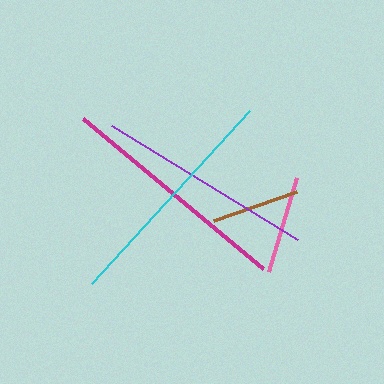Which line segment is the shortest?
The brown line is the shortest at approximately 88 pixels.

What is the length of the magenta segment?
The magenta segment is approximately 234 pixels long.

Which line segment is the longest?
The magenta line is the longest at approximately 234 pixels.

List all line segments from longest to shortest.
From longest to shortest: magenta, cyan, purple, pink, brown.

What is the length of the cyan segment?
The cyan segment is approximately 234 pixels long.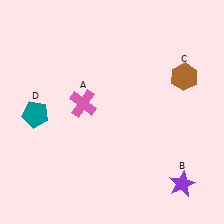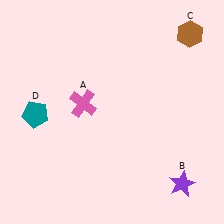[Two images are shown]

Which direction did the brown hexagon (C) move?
The brown hexagon (C) moved up.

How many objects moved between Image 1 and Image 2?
1 object moved between the two images.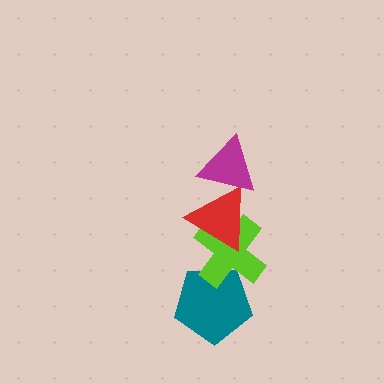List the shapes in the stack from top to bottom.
From top to bottom: the magenta triangle, the red triangle, the lime cross, the teal pentagon.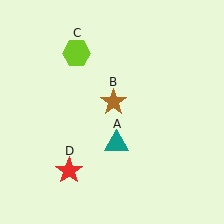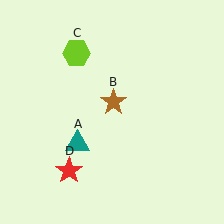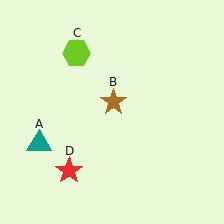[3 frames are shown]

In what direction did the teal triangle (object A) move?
The teal triangle (object A) moved left.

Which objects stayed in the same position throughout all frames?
Brown star (object B) and lime hexagon (object C) and red star (object D) remained stationary.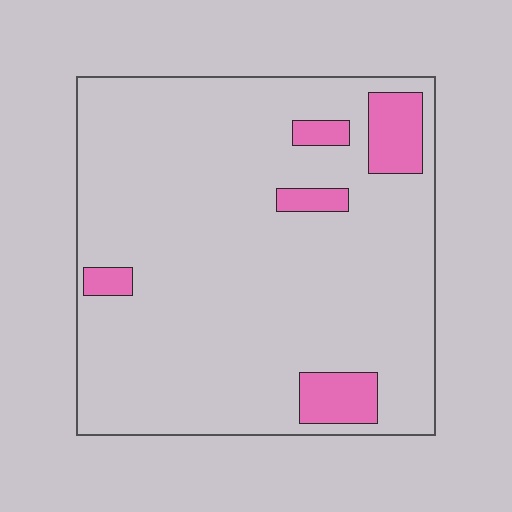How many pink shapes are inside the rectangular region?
5.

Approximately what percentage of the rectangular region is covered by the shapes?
Approximately 10%.